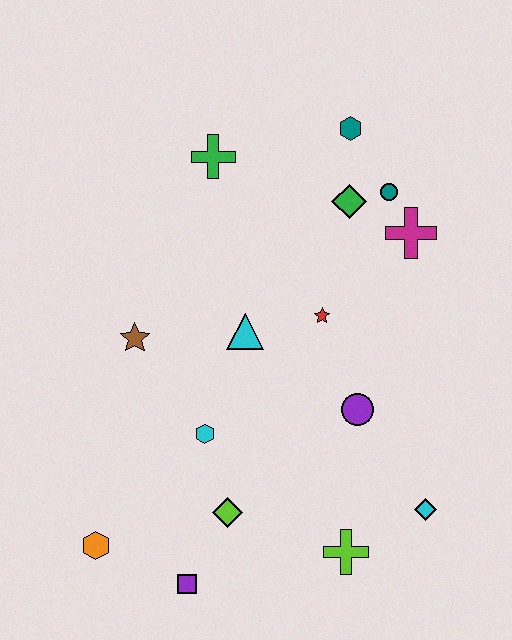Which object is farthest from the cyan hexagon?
The teal hexagon is farthest from the cyan hexagon.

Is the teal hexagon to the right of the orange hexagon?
Yes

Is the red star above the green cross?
No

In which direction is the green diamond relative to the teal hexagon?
The green diamond is below the teal hexagon.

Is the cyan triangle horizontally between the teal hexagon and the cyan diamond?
No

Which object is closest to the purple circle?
The red star is closest to the purple circle.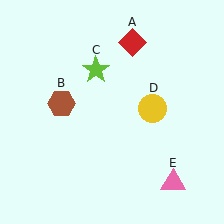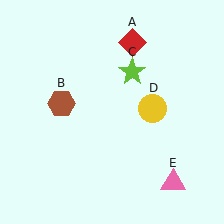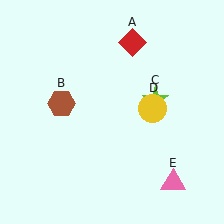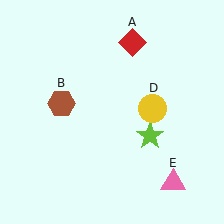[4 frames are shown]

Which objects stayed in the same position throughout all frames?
Red diamond (object A) and brown hexagon (object B) and yellow circle (object D) and pink triangle (object E) remained stationary.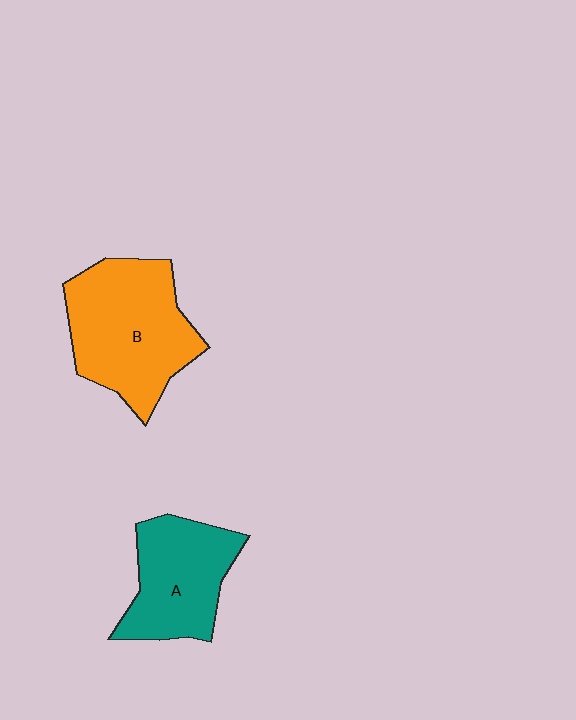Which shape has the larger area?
Shape B (orange).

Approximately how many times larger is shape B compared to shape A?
Approximately 1.3 times.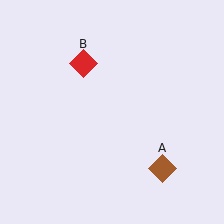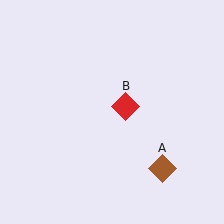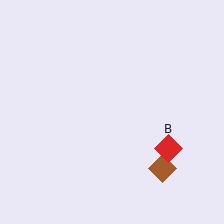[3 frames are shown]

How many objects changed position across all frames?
1 object changed position: red diamond (object B).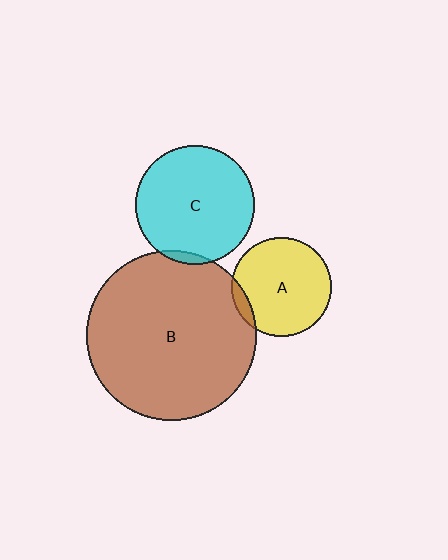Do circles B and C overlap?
Yes.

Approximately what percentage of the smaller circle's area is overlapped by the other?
Approximately 5%.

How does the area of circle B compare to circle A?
Approximately 2.9 times.